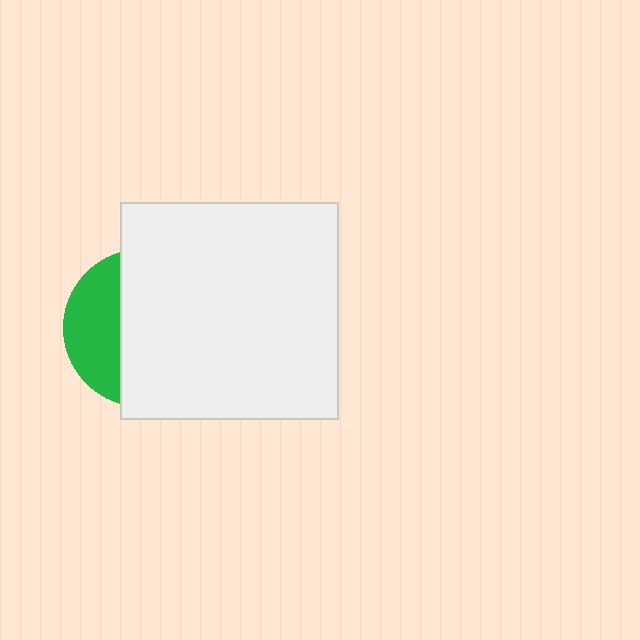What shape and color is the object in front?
The object in front is a white square.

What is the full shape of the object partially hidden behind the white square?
The partially hidden object is a green circle.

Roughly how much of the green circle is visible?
A small part of it is visible (roughly 32%).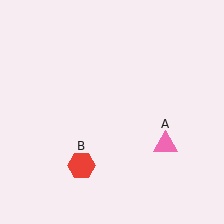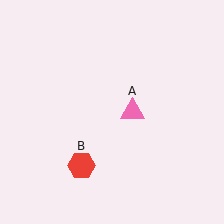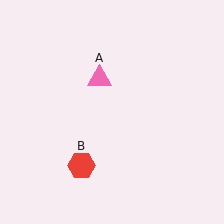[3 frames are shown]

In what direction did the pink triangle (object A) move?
The pink triangle (object A) moved up and to the left.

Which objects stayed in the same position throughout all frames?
Red hexagon (object B) remained stationary.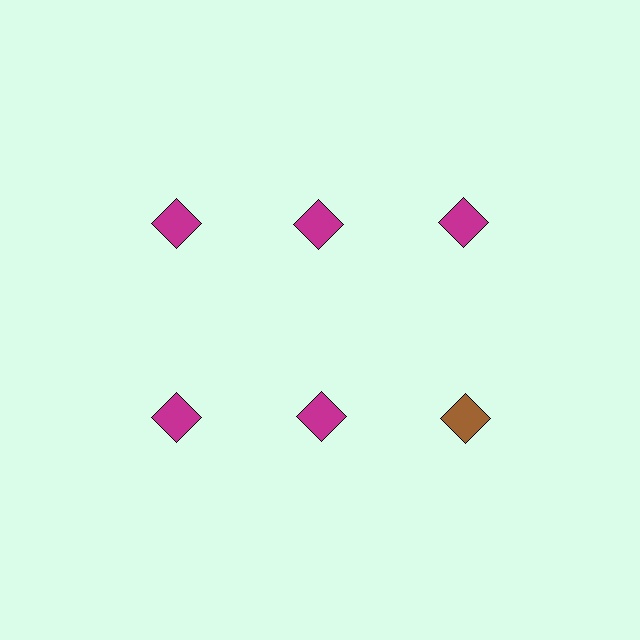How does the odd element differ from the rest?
It has a different color: brown instead of magenta.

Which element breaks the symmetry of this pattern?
The brown diamond in the second row, center column breaks the symmetry. All other shapes are magenta diamonds.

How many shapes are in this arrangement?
There are 6 shapes arranged in a grid pattern.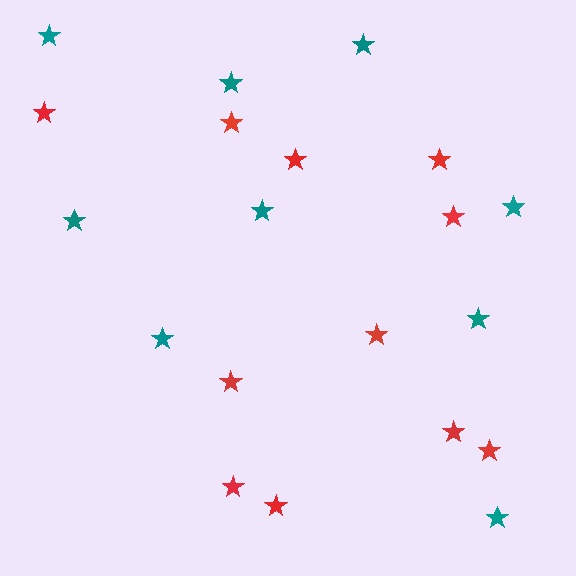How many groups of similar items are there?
There are 2 groups: one group of red stars (11) and one group of teal stars (9).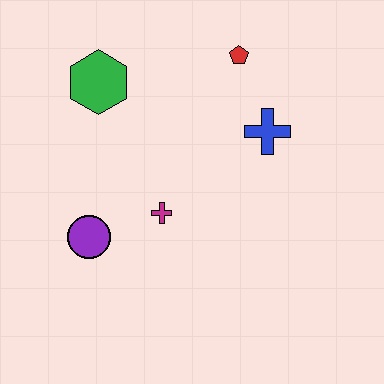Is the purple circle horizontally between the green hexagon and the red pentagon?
No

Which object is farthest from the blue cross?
The purple circle is farthest from the blue cross.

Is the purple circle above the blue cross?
No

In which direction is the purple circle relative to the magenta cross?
The purple circle is to the left of the magenta cross.